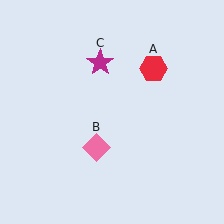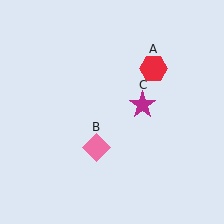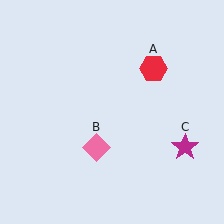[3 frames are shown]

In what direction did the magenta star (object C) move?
The magenta star (object C) moved down and to the right.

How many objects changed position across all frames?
1 object changed position: magenta star (object C).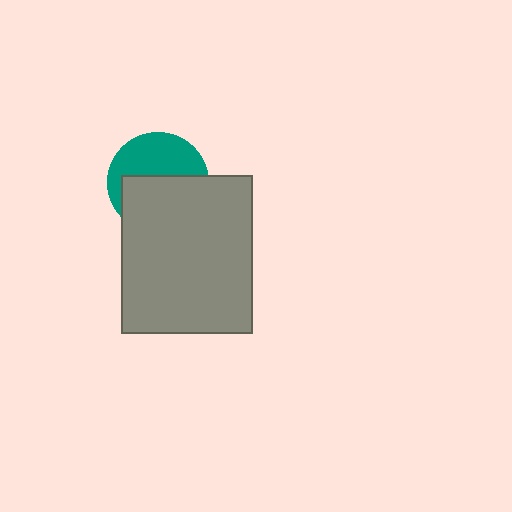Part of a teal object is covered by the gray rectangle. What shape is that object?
It is a circle.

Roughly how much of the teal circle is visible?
About half of it is visible (roughly 47%).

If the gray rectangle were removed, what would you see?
You would see the complete teal circle.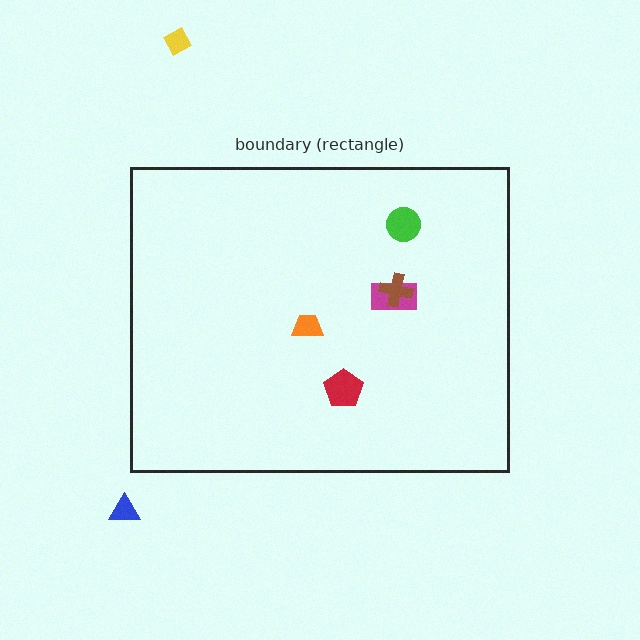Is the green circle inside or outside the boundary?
Inside.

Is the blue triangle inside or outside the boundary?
Outside.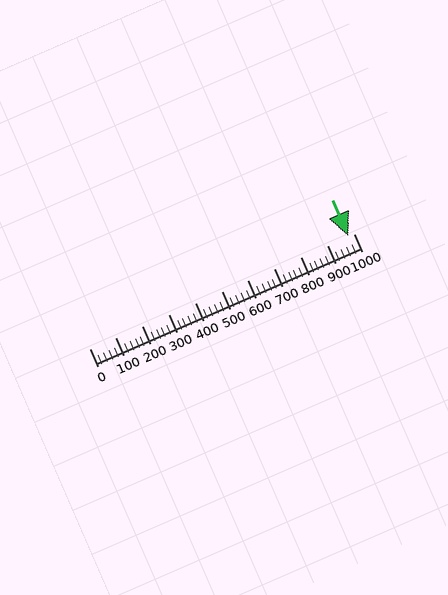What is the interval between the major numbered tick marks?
The major tick marks are spaced 100 units apart.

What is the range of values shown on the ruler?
The ruler shows values from 0 to 1000.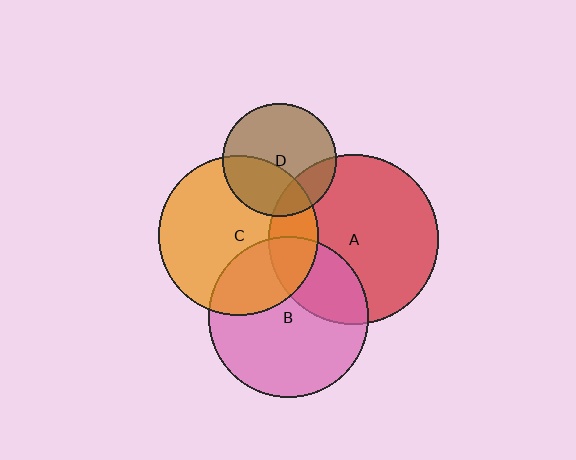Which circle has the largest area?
Circle A (red).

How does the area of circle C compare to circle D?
Approximately 2.0 times.